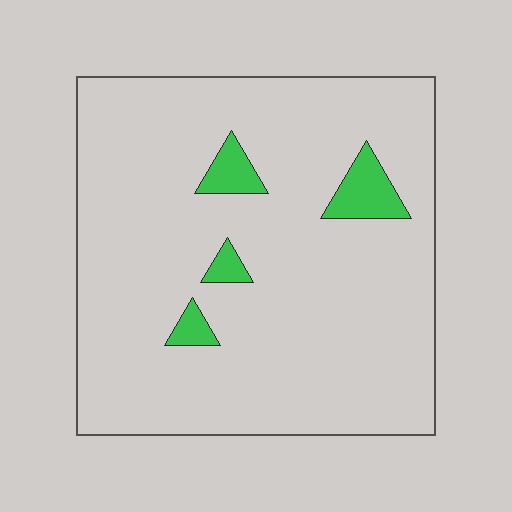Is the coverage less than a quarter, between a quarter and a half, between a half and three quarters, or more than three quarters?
Less than a quarter.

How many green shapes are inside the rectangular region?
4.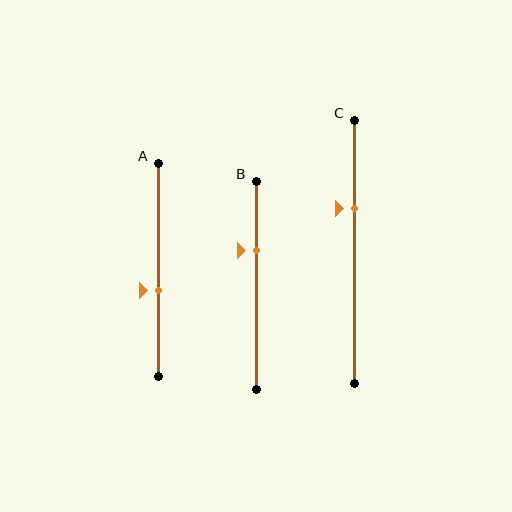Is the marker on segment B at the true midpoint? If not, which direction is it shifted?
No, the marker on segment B is shifted upward by about 17% of the segment length.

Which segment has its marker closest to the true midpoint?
Segment A has its marker closest to the true midpoint.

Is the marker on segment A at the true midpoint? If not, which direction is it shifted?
No, the marker on segment A is shifted downward by about 10% of the segment length.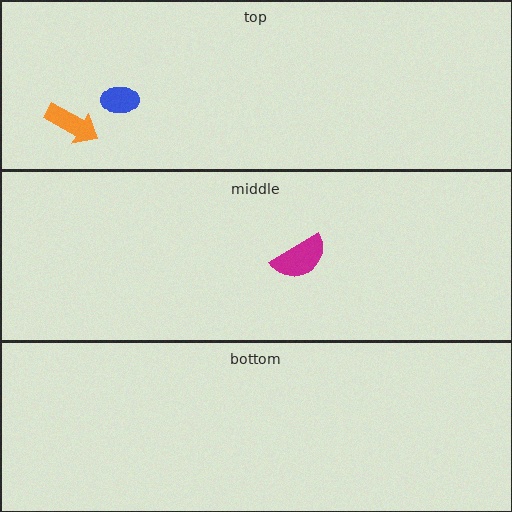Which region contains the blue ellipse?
The top region.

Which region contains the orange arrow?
The top region.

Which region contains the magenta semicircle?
The middle region.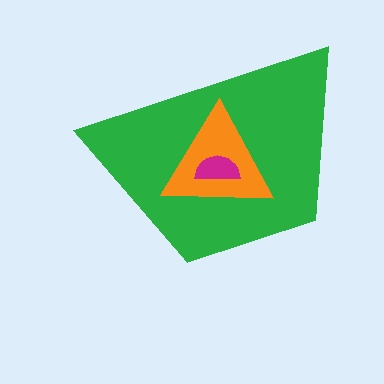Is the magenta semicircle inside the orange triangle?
Yes.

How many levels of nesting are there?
3.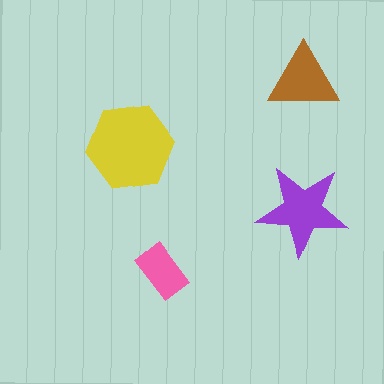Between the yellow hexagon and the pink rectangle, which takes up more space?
The yellow hexagon.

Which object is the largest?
The yellow hexagon.